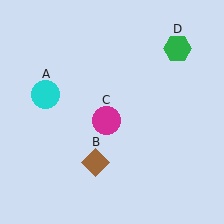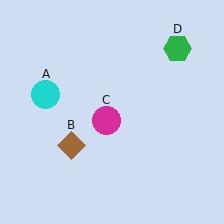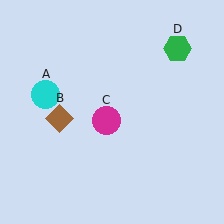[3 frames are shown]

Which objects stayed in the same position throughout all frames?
Cyan circle (object A) and magenta circle (object C) and green hexagon (object D) remained stationary.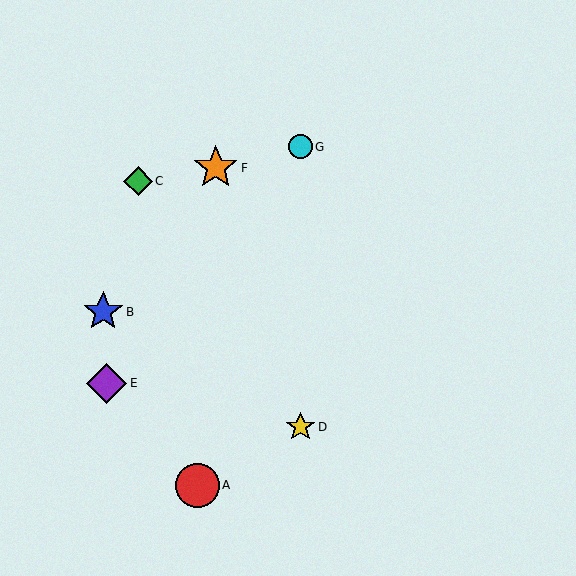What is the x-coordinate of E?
Object E is at x≈106.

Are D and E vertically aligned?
No, D is at x≈301 and E is at x≈106.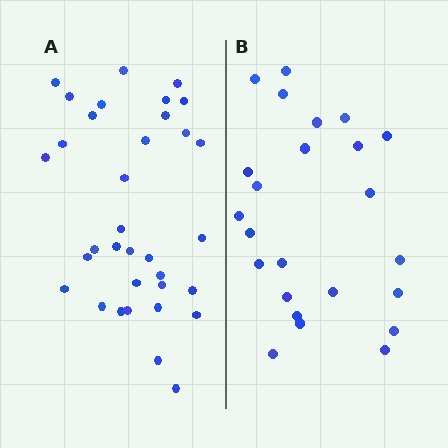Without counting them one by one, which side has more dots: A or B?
Region A (the left region) has more dots.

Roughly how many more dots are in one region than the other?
Region A has roughly 10 or so more dots than region B.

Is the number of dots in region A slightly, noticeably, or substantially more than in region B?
Region A has noticeably more, but not dramatically so. The ratio is roughly 1.4 to 1.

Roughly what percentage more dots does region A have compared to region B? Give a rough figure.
About 40% more.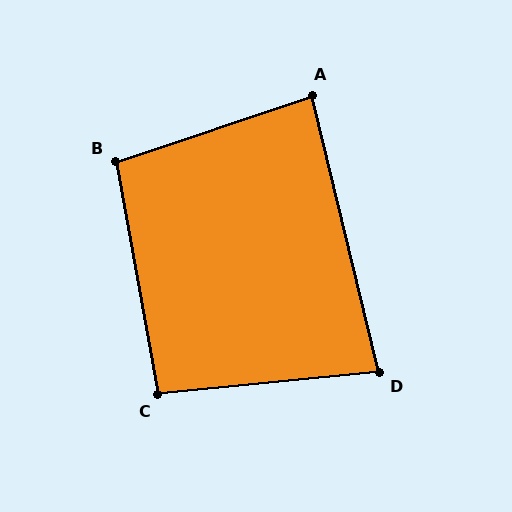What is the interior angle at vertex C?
Approximately 95 degrees (approximately right).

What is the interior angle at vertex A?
Approximately 85 degrees (approximately right).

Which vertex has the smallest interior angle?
D, at approximately 82 degrees.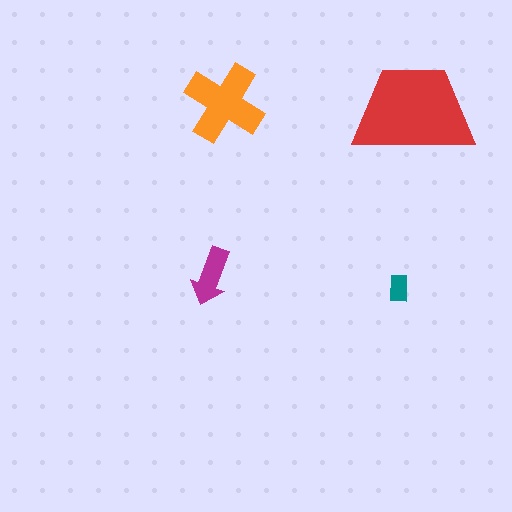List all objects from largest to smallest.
The red trapezoid, the orange cross, the magenta arrow, the teal rectangle.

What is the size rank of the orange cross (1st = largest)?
2nd.